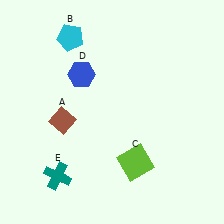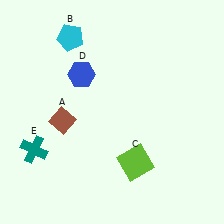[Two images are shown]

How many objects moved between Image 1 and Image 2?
1 object moved between the two images.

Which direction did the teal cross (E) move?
The teal cross (E) moved up.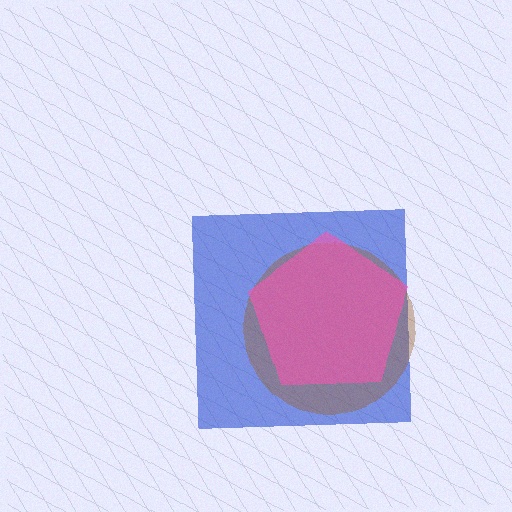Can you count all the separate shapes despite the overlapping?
Yes, there are 3 separate shapes.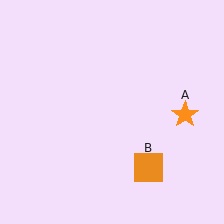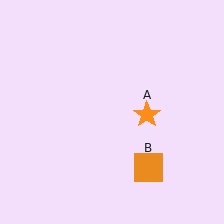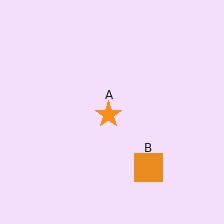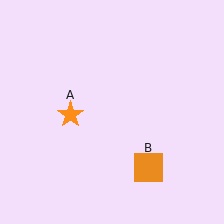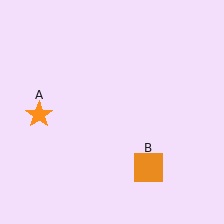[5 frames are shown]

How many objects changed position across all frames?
1 object changed position: orange star (object A).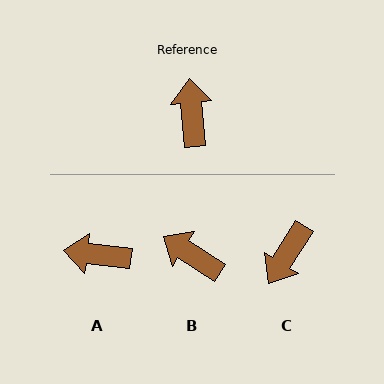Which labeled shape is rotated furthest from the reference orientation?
C, about 143 degrees away.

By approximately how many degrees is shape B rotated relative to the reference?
Approximately 52 degrees counter-clockwise.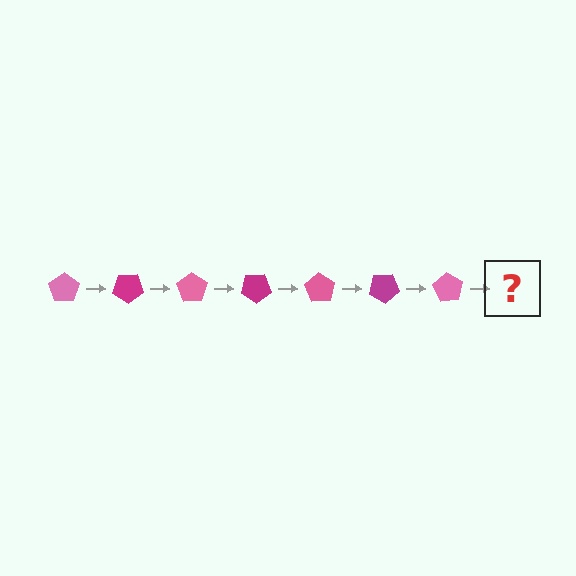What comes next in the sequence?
The next element should be a magenta pentagon, rotated 245 degrees from the start.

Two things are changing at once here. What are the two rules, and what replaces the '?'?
The two rules are that it rotates 35 degrees each step and the color cycles through pink and magenta. The '?' should be a magenta pentagon, rotated 245 degrees from the start.